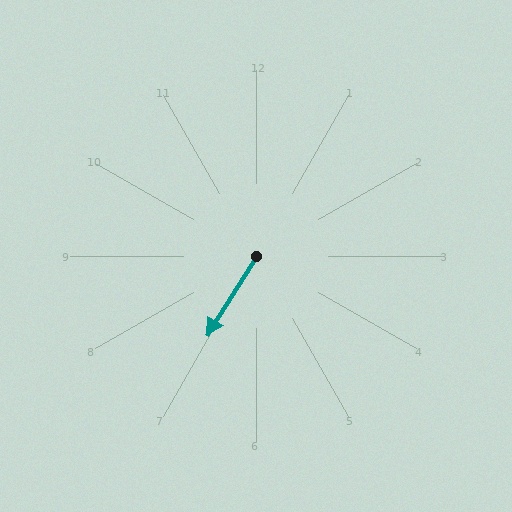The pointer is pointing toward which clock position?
Roughly 7 o'clock.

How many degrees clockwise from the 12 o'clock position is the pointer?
Approximately 212 degrees.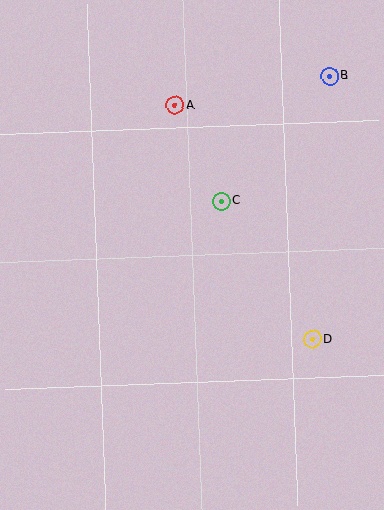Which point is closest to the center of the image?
Point C at (221, 201) is closest to the center.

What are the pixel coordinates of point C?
Point C is at (221, 201).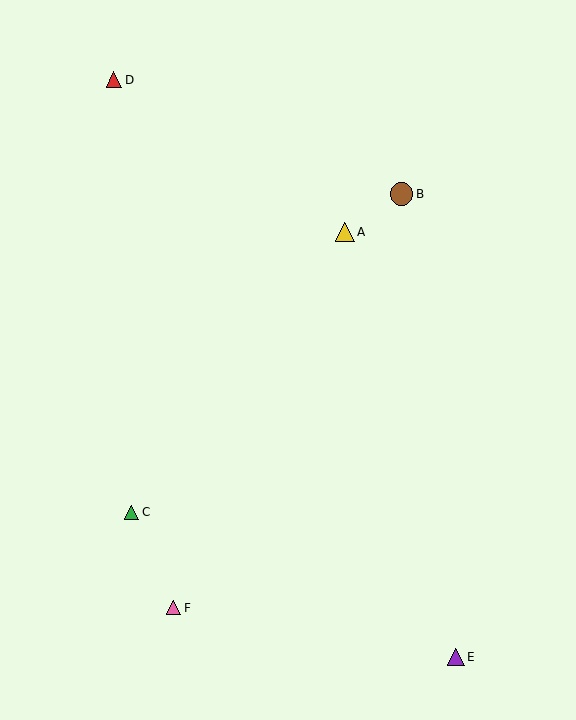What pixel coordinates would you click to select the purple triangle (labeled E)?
Click at (456, 657) to select the purple triangle E.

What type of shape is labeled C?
Shape C is a green triangle.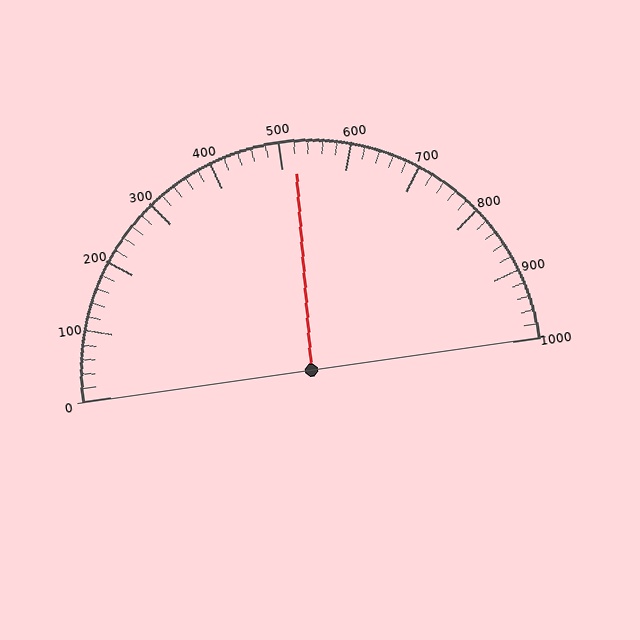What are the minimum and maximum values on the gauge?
The gauge ranges from 0 to 1000.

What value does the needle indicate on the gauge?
The needle indicates approximately 520.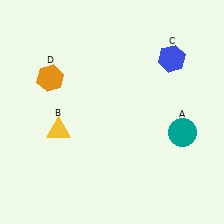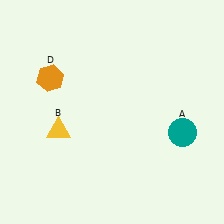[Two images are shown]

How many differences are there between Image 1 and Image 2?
There is 1 difference between the two images.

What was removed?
The blue hexagon (C) was removed in Image 2.